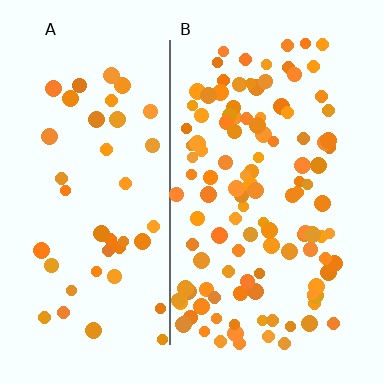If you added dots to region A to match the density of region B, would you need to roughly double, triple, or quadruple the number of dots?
Approximately triple.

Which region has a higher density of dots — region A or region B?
B (the right).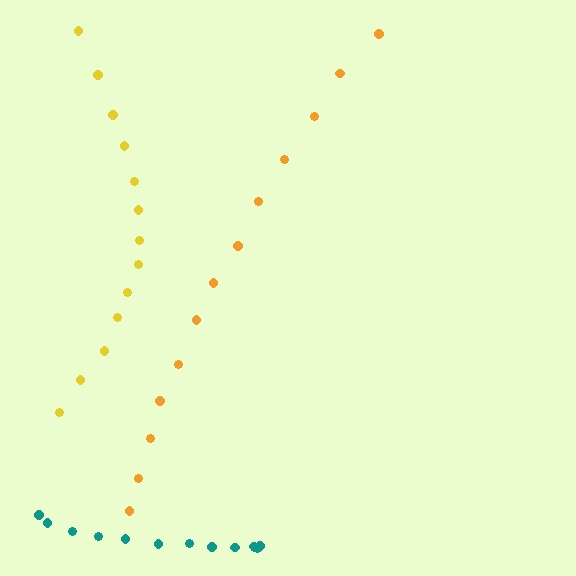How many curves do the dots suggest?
There are 3 distinct paths.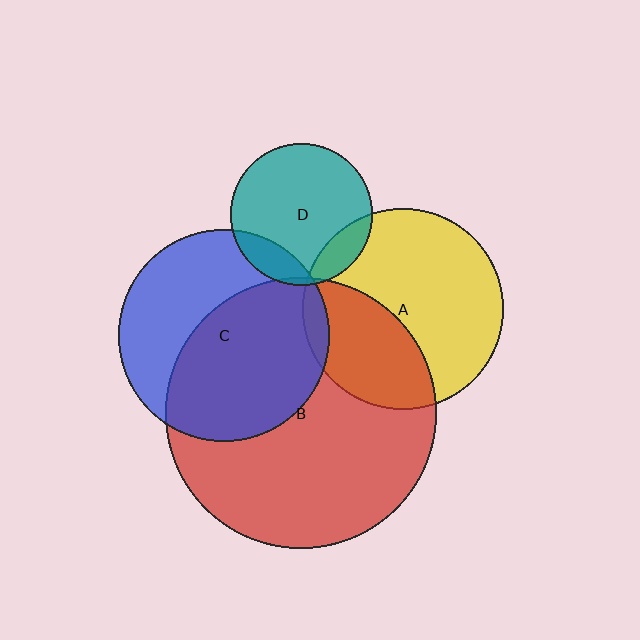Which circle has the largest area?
Circle B (red).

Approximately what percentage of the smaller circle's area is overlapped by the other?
Approximately 55%.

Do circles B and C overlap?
Yes.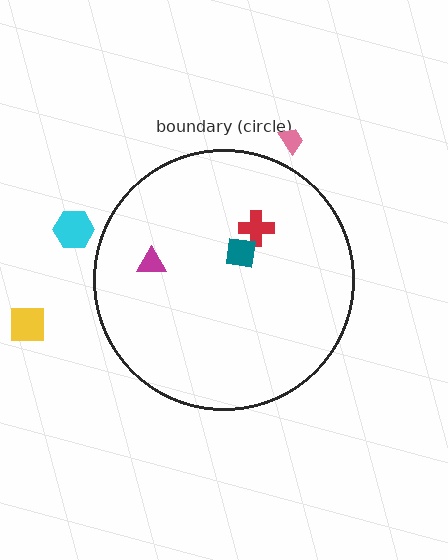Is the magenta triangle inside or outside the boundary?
Inside.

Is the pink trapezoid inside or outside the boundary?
Outside.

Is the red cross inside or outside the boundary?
Inside.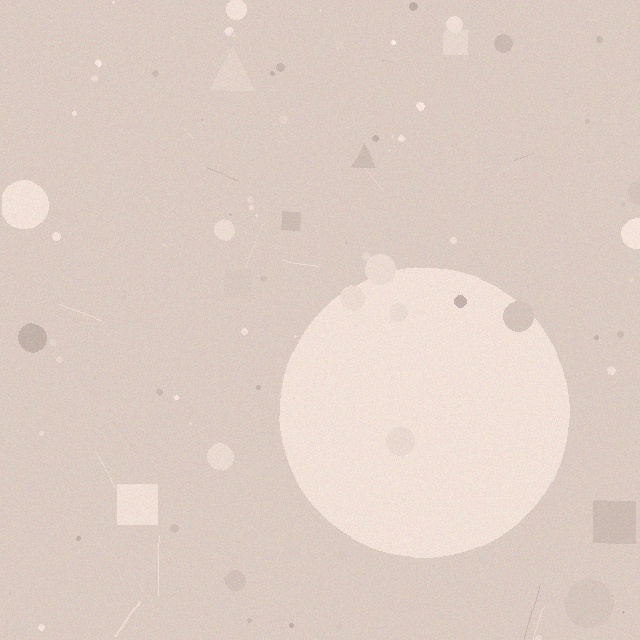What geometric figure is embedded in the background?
A circle is embedded in the background.